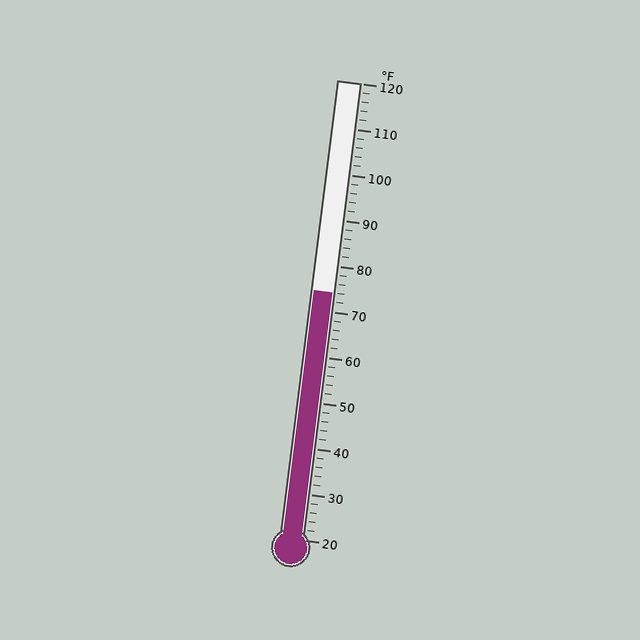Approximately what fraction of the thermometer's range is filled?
The thermometer is filled to approximately 55% of its range.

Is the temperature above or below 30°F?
The temperature is above 30°F.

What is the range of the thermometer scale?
The thermometer scale ranges from 20°F to 120°F.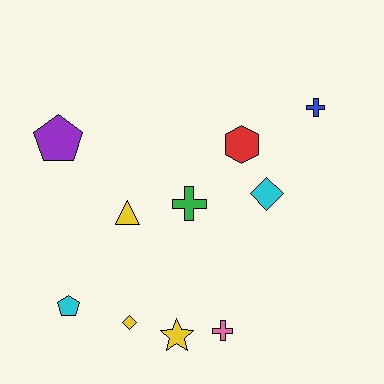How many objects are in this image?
There are 10 objects.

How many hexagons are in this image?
There is 1 hexagon.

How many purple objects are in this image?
There is 1 purple object.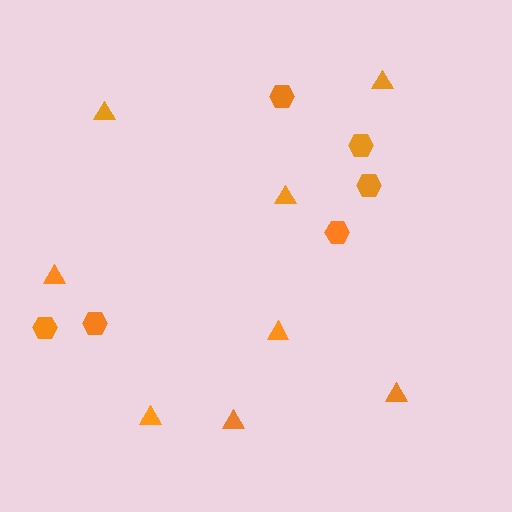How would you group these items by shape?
There are 2 groups: one group of hexagons (6) and one group of triangles (8).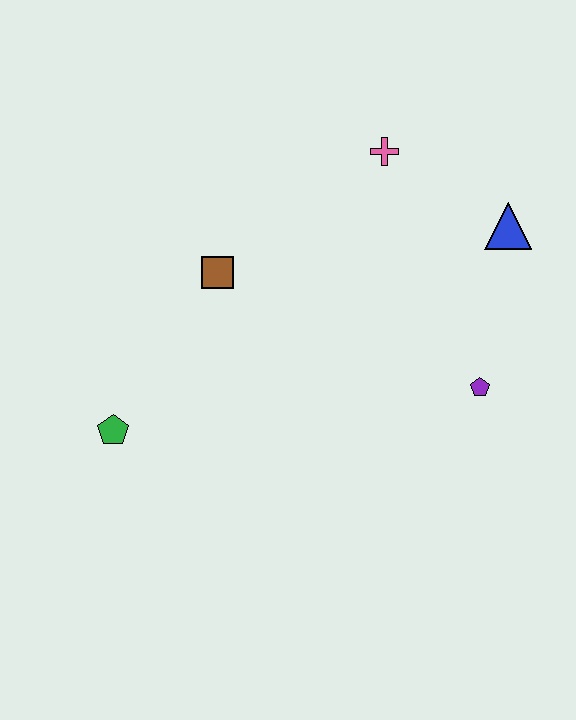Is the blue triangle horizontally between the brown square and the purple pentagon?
No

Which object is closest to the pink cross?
The blue triangle is closest to the pink cross.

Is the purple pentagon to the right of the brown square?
Yes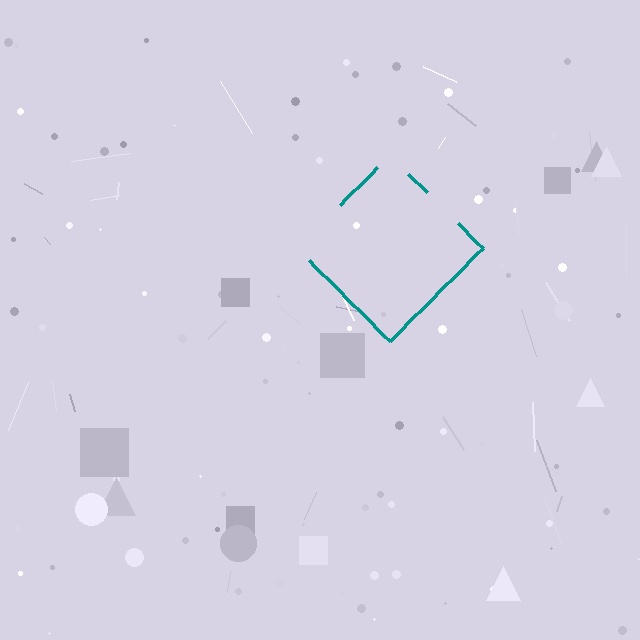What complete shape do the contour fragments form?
The contour fragments form a diamond.